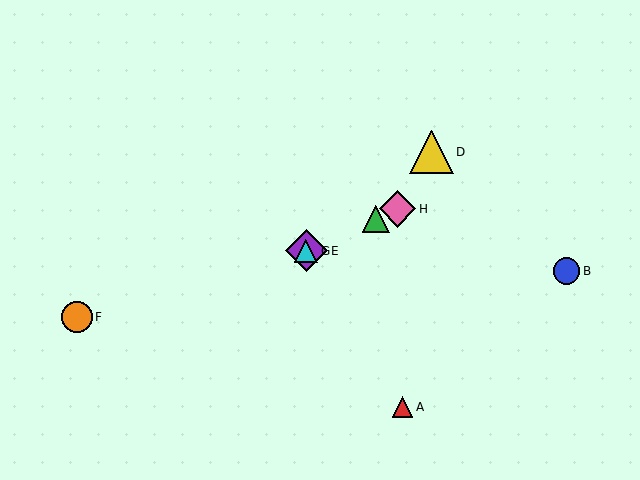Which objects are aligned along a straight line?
Objects C, E, G, H are aligned along a straight line.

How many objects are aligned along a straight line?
4 objects (C, E, G, H) are aligned along a straight line.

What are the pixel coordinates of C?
Object C is at (376, 219).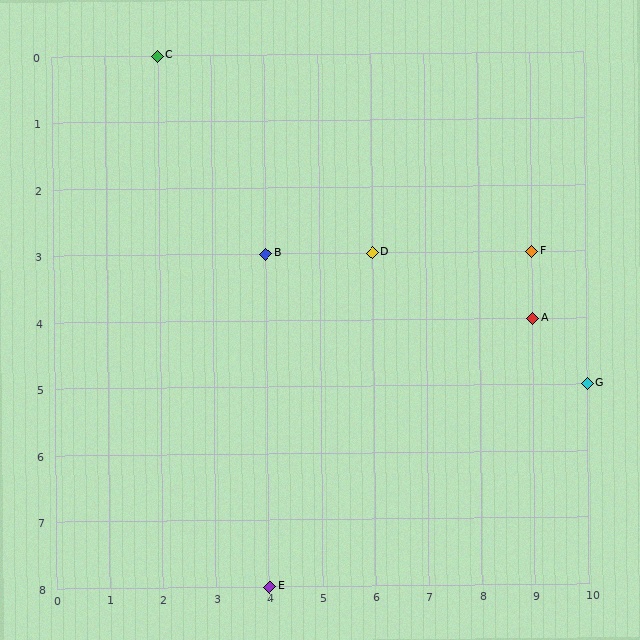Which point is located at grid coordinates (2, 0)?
Point C is at (2, 0).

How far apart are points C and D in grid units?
Points C and D are 4 columns and 3 rows apart (about 5.0 grid units diagonally).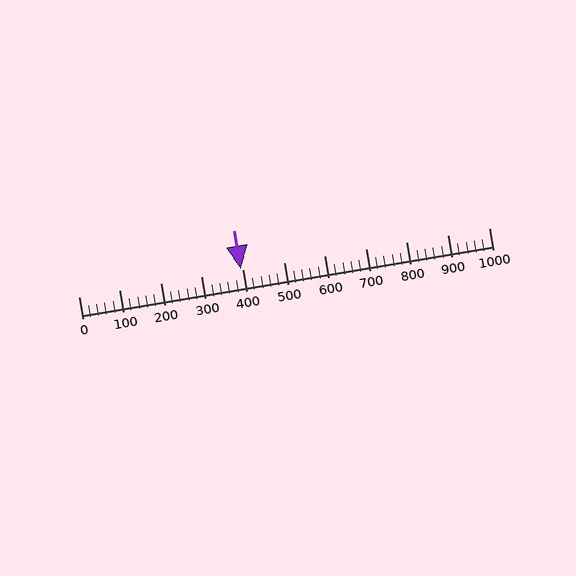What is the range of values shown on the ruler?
The ruler shows values from 0 to 1000.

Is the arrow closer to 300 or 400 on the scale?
The arrow is closer to 400.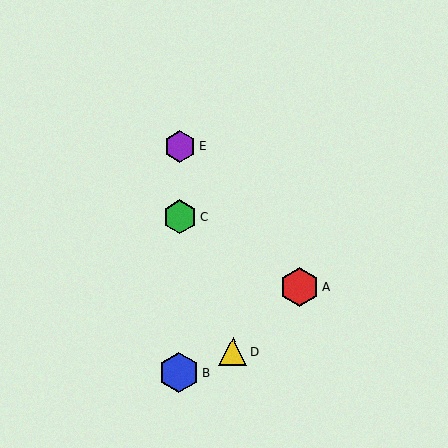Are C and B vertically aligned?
Yes, both are at x≈180.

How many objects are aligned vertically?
3 objects (B, C, E) are aligned vertically.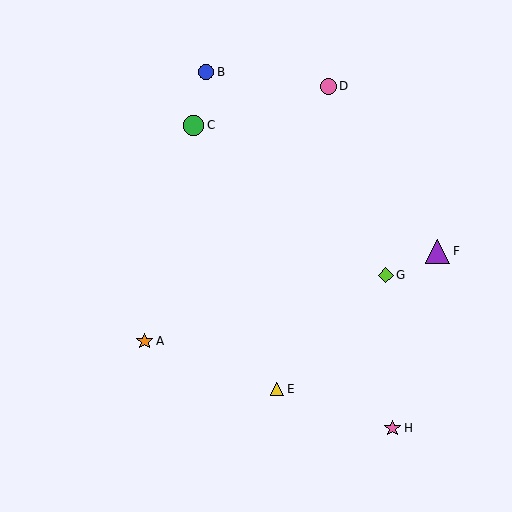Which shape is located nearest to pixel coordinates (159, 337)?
The orange star (labeled A) at (145, 341) is nearest to that location.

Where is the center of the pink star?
The center of the pink star is at (393, 428).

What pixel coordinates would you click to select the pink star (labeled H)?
Click at (393, 428) to select the pink star H.